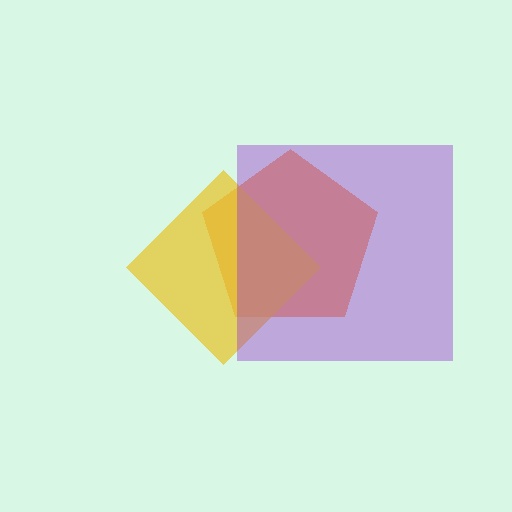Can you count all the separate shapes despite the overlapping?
Yes, there are 3 separate shapes.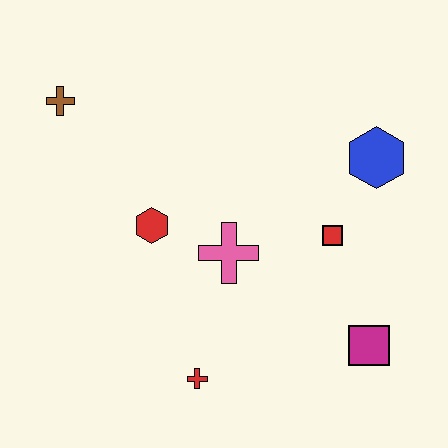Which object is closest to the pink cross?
The red hexagon is closest to the pink cross.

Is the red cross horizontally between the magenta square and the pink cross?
No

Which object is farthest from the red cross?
The brown cross is farthest from the red cross.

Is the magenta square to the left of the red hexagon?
No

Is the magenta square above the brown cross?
No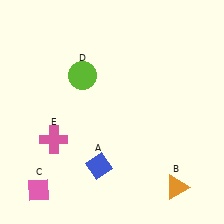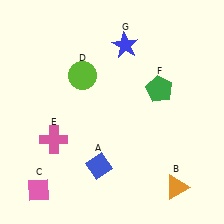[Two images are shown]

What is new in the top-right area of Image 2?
A blue star (G) was added in the top-right area of Image 2.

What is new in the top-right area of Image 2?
A green pentagon (F) was added in the top-right area of Image 2.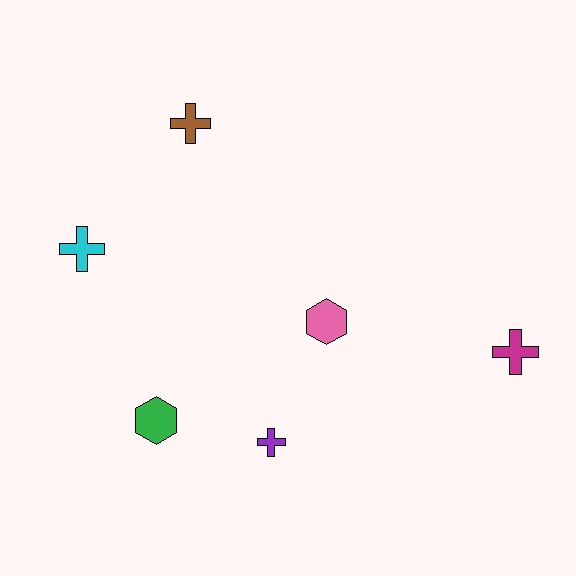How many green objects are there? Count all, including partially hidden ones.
There is 1 green object.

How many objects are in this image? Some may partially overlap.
There are 6 objects.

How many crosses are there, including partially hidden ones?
There are 4 crosses.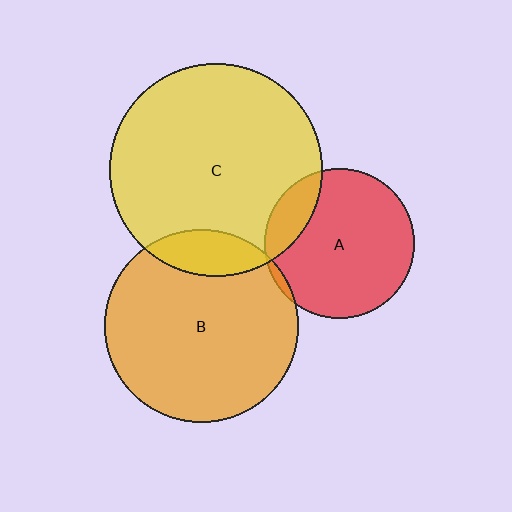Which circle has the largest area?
Circle C (yellow).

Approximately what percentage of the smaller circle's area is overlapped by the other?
Approximately 5%.